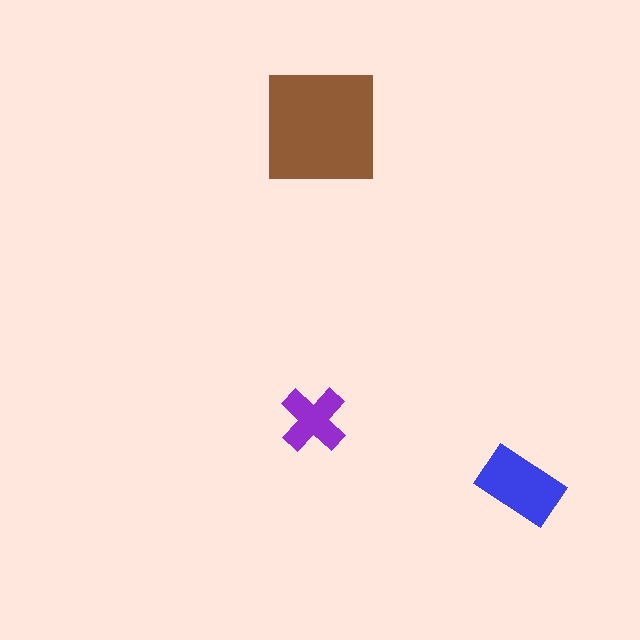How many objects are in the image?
There are 3 objects in the image.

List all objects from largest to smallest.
The brown square, the blue rectangle, the purple cross.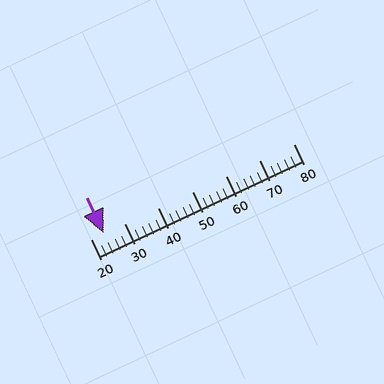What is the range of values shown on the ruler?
The ruler shows values from 20 to 80.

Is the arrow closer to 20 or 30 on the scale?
The arrow is closer to 20.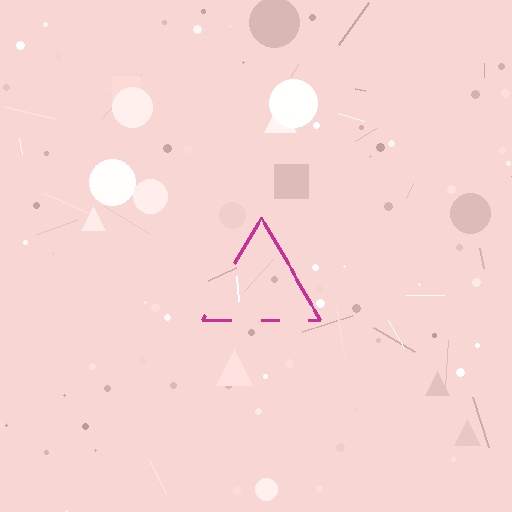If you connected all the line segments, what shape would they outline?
They would outline a triangle.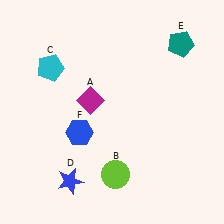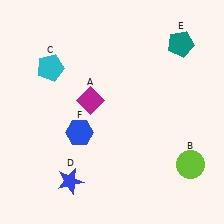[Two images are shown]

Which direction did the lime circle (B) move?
The lime circle (B) moved right.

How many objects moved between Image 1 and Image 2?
1 object moved between the two images.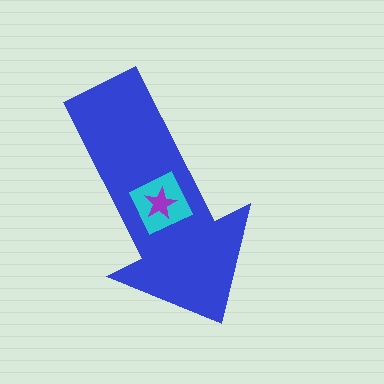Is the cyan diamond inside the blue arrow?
Yes.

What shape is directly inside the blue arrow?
The cyan diamond.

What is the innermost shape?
The purple star.